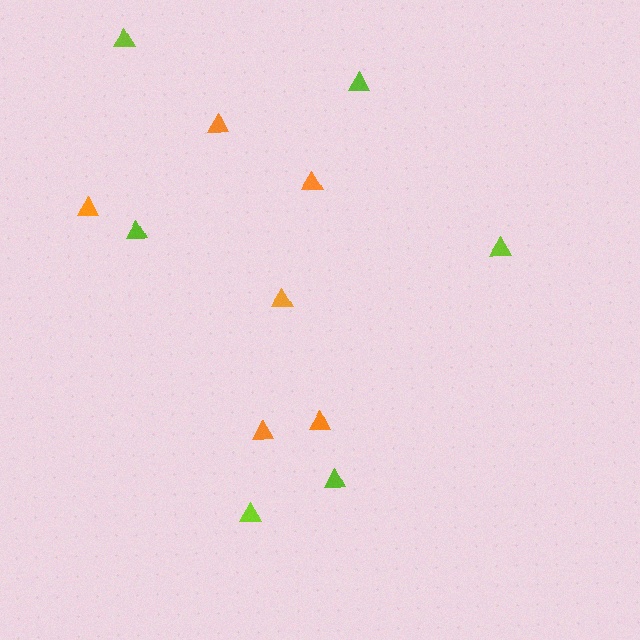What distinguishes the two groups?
There are 2 groups: one group of lime triangles (6) and one group of orange triangles (6).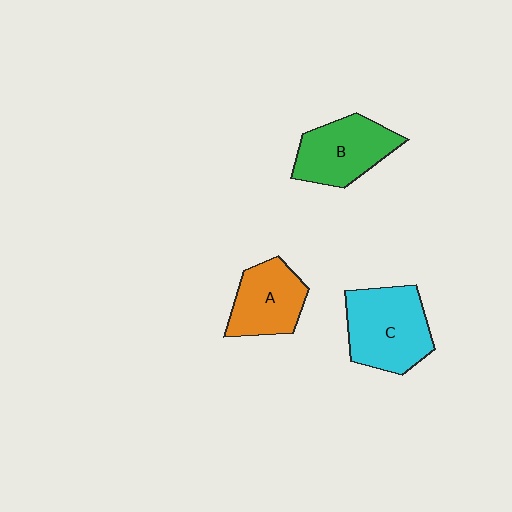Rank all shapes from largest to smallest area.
From largest to smallest: C (cyan), B (green), A (orange).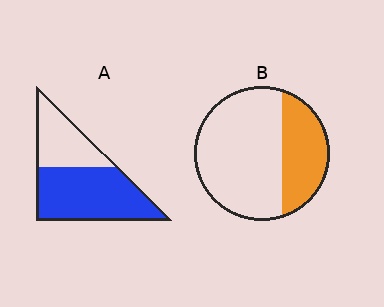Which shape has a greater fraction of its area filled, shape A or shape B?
Shape A.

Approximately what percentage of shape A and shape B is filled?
A is approximately 65% and B is approximately 30%.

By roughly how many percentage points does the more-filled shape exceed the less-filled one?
By roughly 30 percentage points (A over B).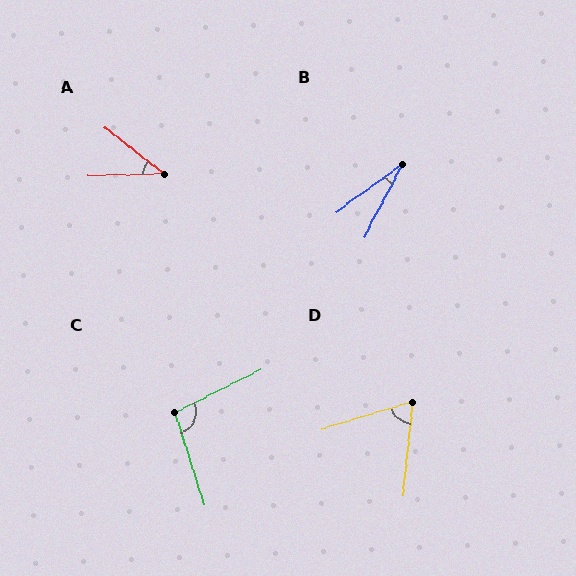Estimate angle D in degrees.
Approximately 67 degrees.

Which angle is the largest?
C, at approximately 99 degrees.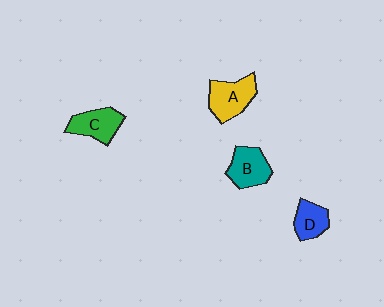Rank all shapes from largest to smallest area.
From largest to smallest: A (yellow), B (teal), C (green), D (blue).